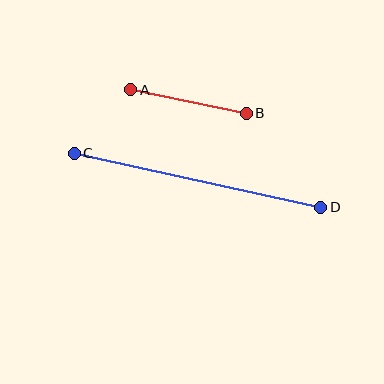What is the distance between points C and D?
The distance is approximately 252 pixels.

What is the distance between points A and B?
The distance is approximately 118 pixels.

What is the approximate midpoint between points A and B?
The midpoint is at approximately (189, 102) pixels.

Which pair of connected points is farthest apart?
Points C and D are farthest apart.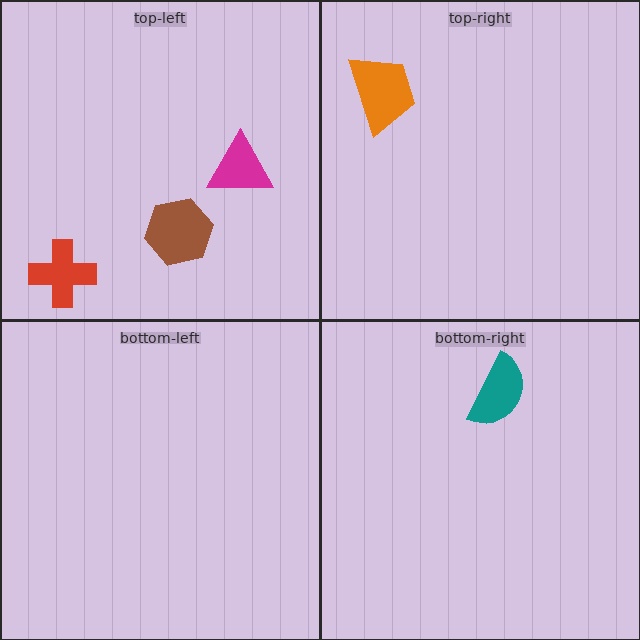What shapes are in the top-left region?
The brown hexagon, the magenta triangle, the red cross.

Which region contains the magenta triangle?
The top-left region.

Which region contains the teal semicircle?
The bottom-right region.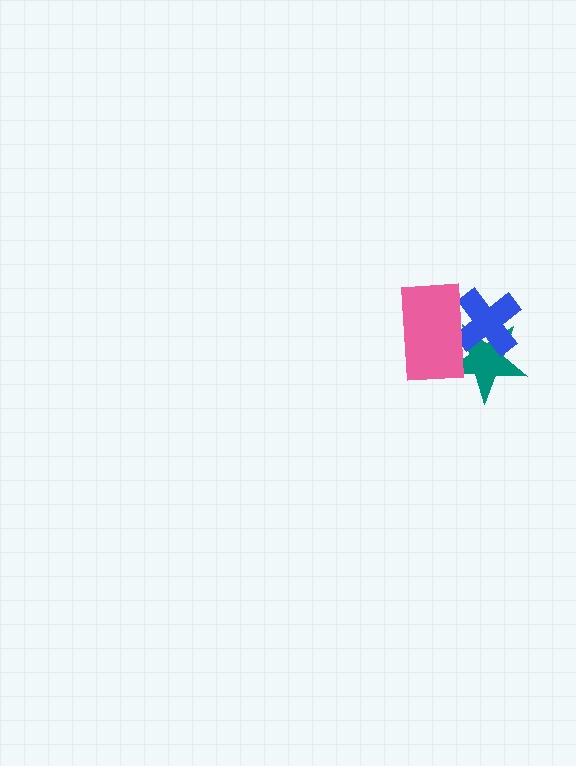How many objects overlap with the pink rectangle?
2 objects overlap with the pink rectangle.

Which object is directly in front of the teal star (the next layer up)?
The blue cross is directly in front of the teal star.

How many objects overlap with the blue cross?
2 objects overlap with the blue cross.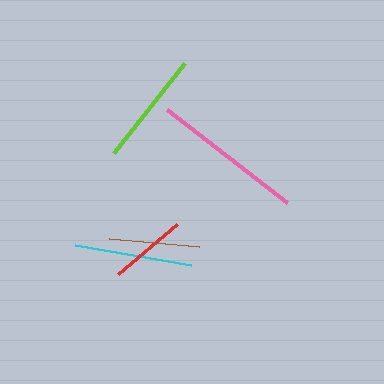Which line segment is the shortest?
The red line is the shortest at approximately 77 pixels.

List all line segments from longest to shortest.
From longest to shortest: pink, cyan, lime, brown, red.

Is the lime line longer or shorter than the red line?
The lime line is longer than the red line.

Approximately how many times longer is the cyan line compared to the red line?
The cyan line is approximately 1.5 times the length of the red line.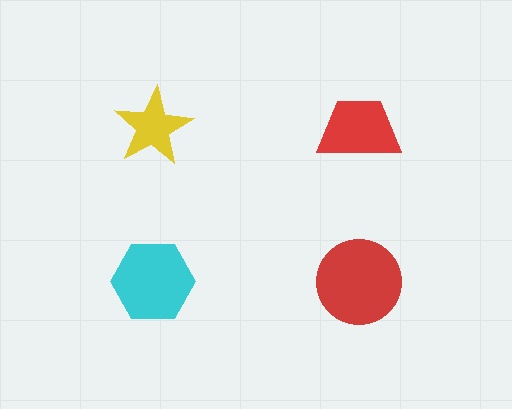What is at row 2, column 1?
A cyan hexagon.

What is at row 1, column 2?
A red trapezoid.